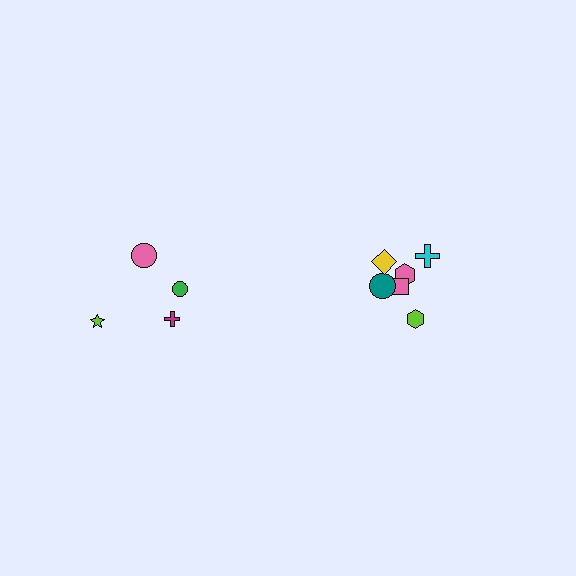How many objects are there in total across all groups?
There are 10 objects.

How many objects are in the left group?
There are 4 objects.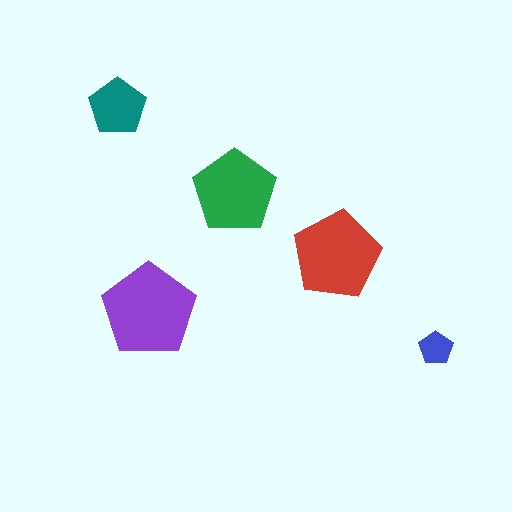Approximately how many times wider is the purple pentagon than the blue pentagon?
About 3 times wider.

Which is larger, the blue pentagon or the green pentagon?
The green one.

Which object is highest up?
The teal pentagon is topmost.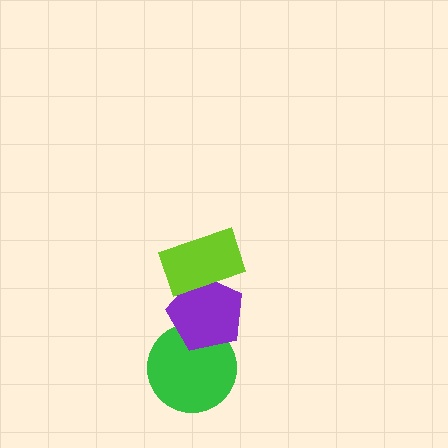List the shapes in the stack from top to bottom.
From top to bottom: the lime rectangle, the purple pentagon, the green circle.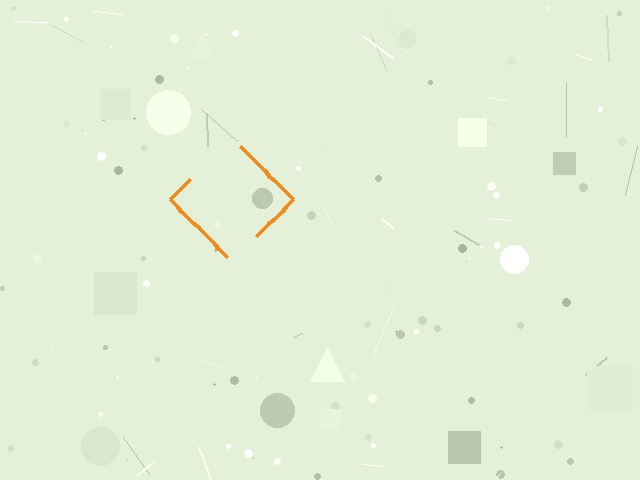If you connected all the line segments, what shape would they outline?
They would outline a diamond.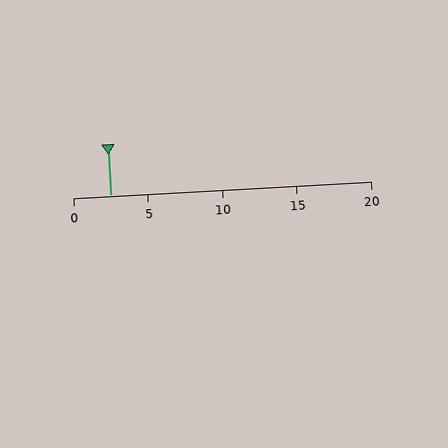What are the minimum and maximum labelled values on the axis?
The axis runs from 0 to 20.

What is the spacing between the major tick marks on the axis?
The major ticks are spaced 5 apart.